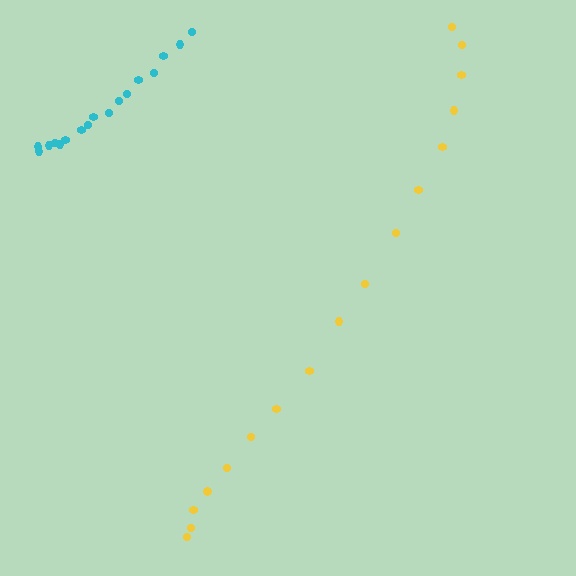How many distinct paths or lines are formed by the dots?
There are 2 distinct paths.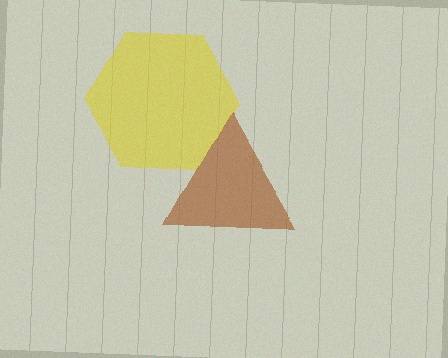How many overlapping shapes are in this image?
There are 2 overlapping shapes in the image.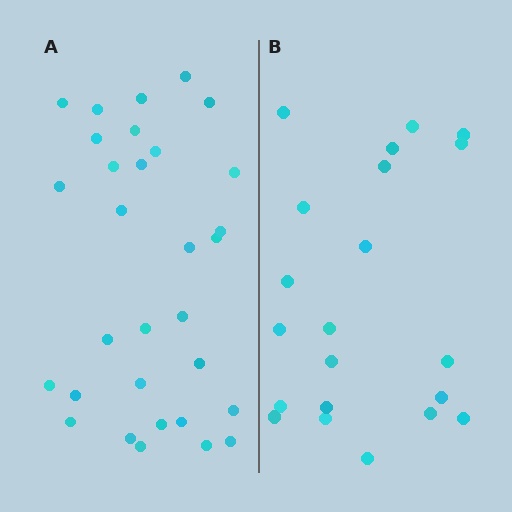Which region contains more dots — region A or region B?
Region A (the left region) has more dots.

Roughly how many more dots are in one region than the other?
Region A has roughly 10 or so more dots than region B.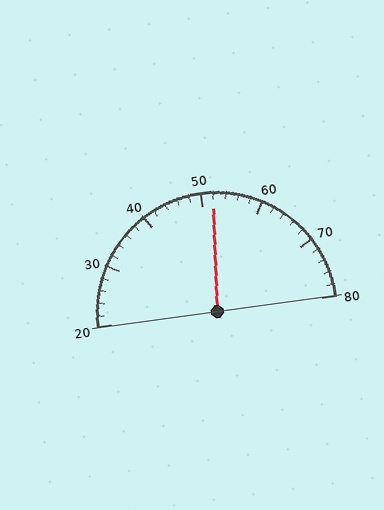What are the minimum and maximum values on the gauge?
The gauge ranges from 20 to 80.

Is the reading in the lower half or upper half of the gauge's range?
The reading is in the upper half of the range (20 to 80).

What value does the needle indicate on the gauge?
The needle indicates approximately 52.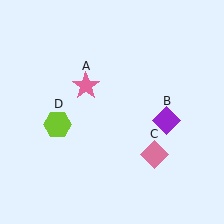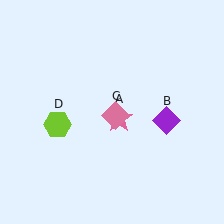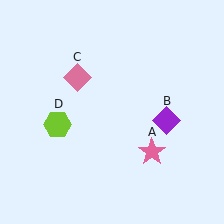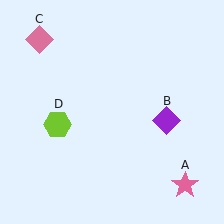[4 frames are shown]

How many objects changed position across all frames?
2 objects changed position: pink star (object A), pink diamond (object C).